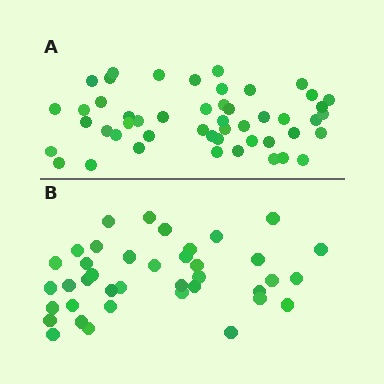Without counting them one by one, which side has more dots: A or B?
Region A (the top region) has more dots.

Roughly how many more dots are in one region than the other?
Region A has roughly 10 or so more dots than region B.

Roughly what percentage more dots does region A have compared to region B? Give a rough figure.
About 25% more.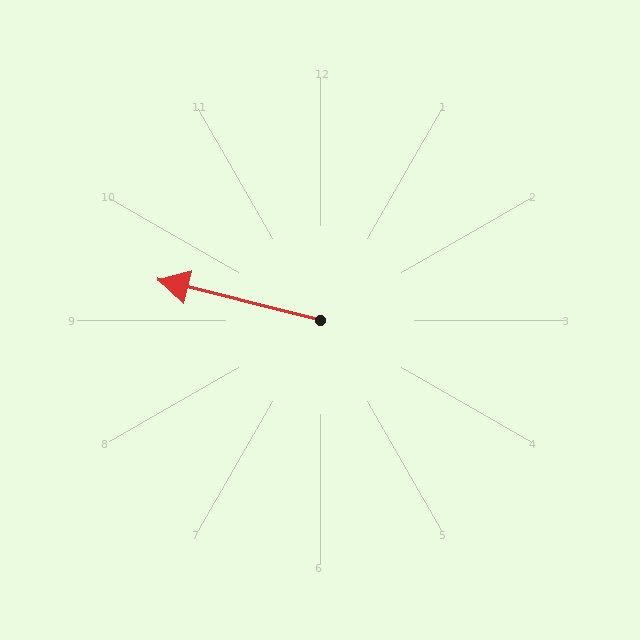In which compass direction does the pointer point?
West.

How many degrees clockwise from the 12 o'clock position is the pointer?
Approximately 284 degrees.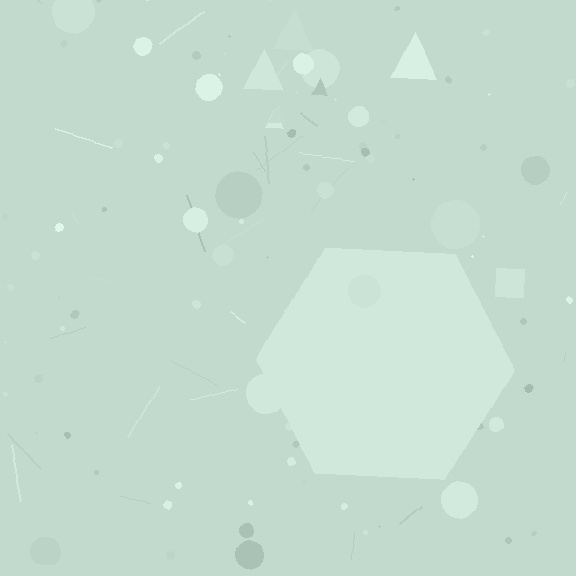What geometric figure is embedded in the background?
A hexagon is embedded in the background.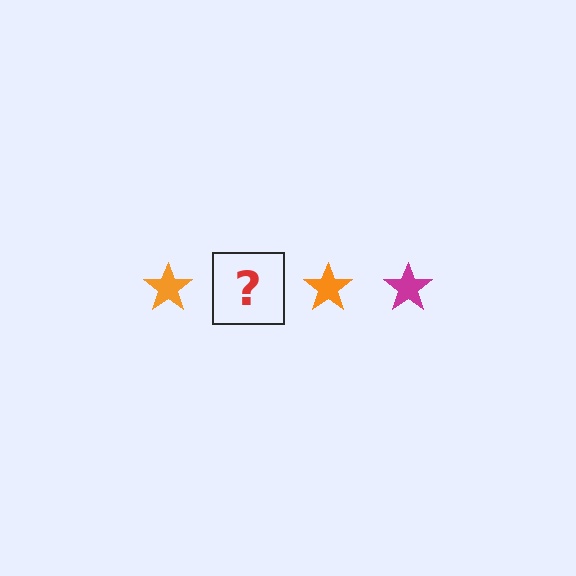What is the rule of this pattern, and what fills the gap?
The rule is that the pattern cycles through orange, magenta stars. The gap should be filled with a magenta star.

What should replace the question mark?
The question mark should be replaced with a magenta star.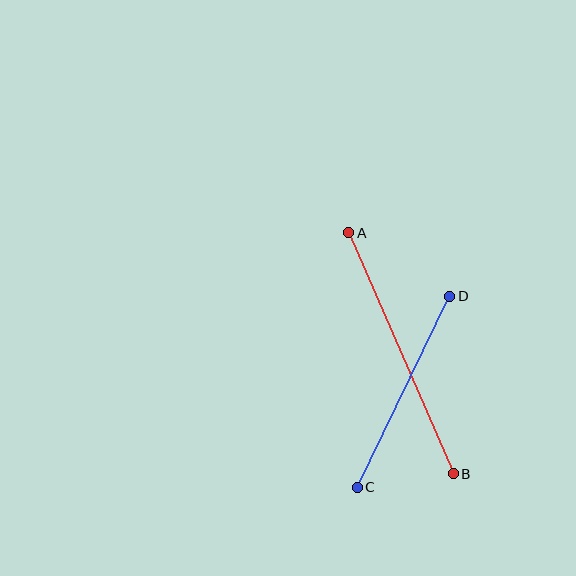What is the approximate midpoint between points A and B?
The midpoint is at approximately (401, 353) pixels.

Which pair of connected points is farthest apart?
Points A and B are farthest apart.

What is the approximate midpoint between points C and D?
The midpoint is at approximately (404, 392) pixels.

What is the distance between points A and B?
The distance is approximately 262 pixels.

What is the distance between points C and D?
The distance is approximately 212 pixels.